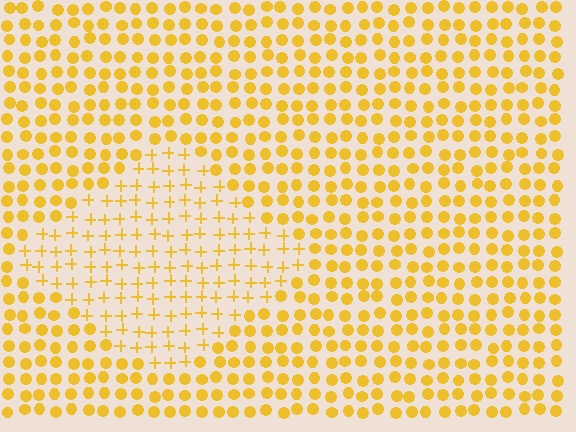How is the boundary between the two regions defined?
The boundary is defined by a change in element shape: plus signs inside vs. circles outside. All elements share the same color and spacing.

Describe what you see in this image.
The image is filled with small yellow elements arranged in a uniform grid. A diamond-shaped region contains plus signs, while the surrounding area contains circles. The boundary is defined purely by the change in element shape.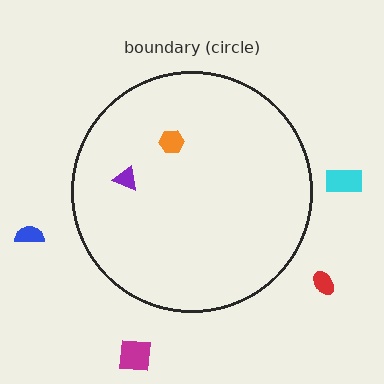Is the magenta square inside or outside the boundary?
Outside.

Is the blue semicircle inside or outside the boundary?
Outside.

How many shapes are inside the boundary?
2 inside, 4 outside.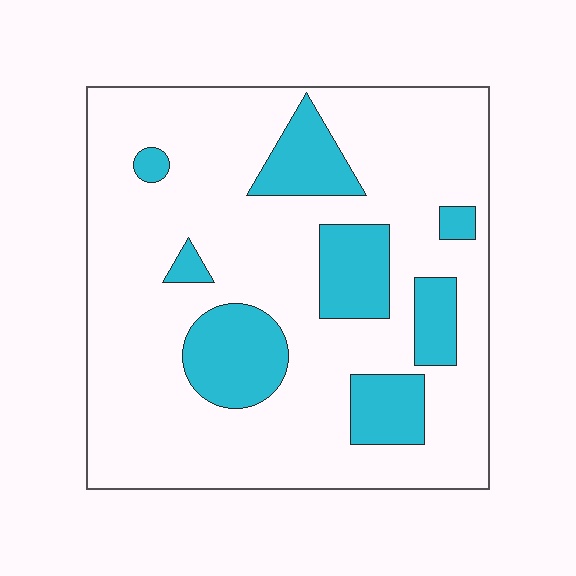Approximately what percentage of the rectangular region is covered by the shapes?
Approximately 20%.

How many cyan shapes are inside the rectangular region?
8.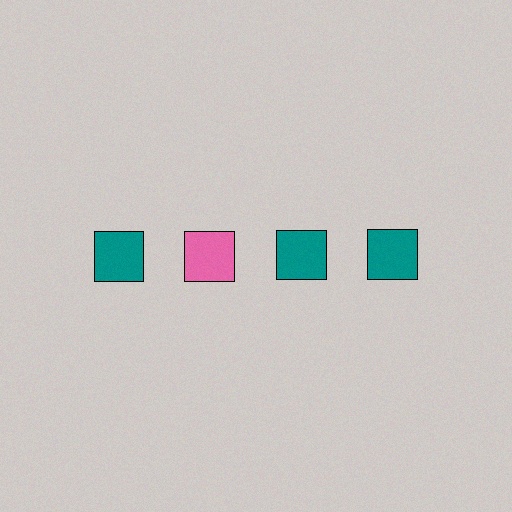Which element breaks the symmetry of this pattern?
The pink square in the top row, second from left column breaks the symmetry. All other shapes are teal squares.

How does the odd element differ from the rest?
It has a different color: pink instead of teal.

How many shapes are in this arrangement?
There are 4 shapes arranged in a grid pattern.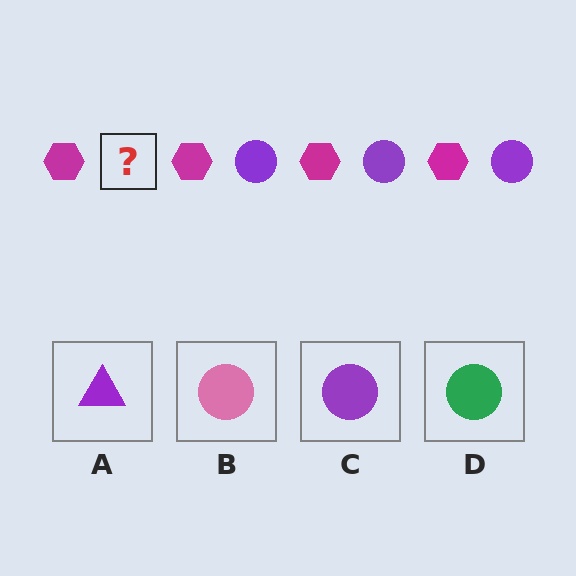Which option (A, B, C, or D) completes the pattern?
C.